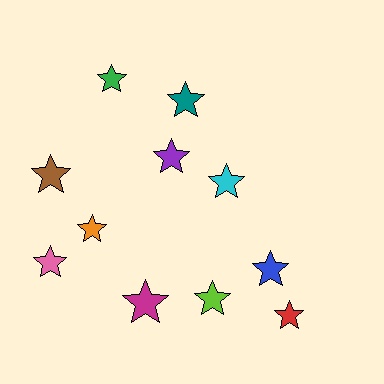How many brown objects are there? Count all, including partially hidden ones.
There is 1 brown object.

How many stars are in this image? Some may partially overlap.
There are 11 stars.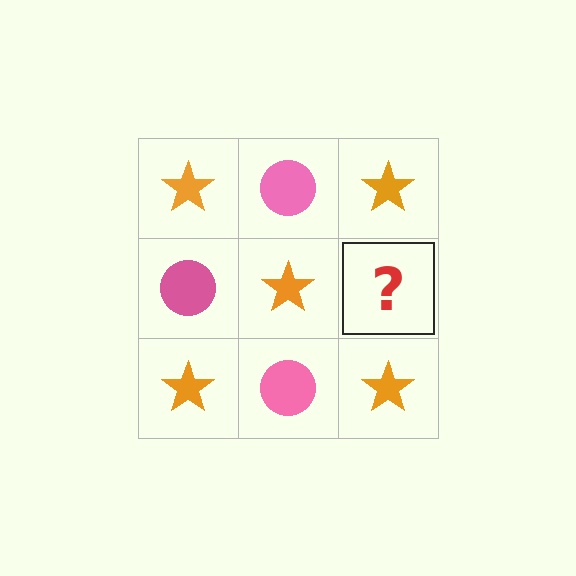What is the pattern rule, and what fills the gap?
The rule is that it alternates orange star and pink circle in a checkerboard pattern. The gap should be filled with a pink circle.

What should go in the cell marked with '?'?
The missing cell should contain a pink circle.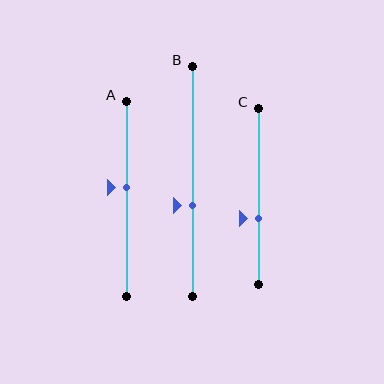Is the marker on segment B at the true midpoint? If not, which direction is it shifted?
No, the marker on segment B is shifted downward by about 10% of the segment length.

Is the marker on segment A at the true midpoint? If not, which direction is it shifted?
No, the marker on segment A is shifted upward by about 6% of the segment length.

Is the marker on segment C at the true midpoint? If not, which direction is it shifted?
No, the marker on segment C is shifted downward by about 12% of the segment length.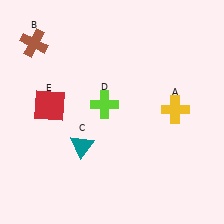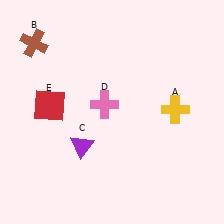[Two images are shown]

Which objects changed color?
C changed from teal to purple. D changed from lime to pink.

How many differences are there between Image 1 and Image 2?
There are 2 differences between the two images.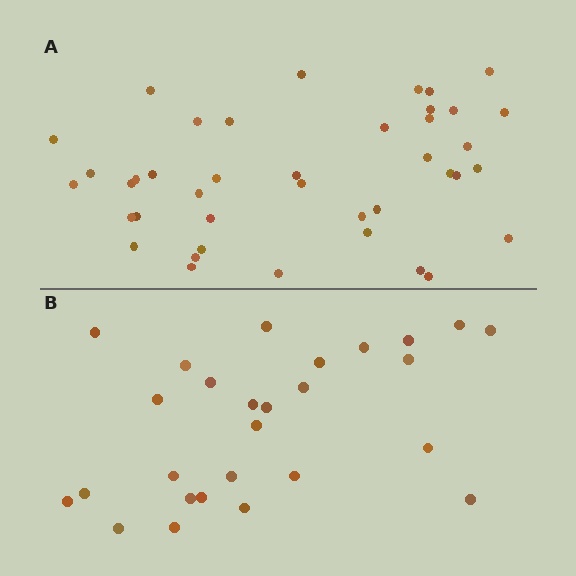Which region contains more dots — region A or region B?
Region A (the top region) has more dots.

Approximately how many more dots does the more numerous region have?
Region A has approximately 15 more dots than region B.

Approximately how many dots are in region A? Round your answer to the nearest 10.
About 40 dots. (The exact count is 41, which rounds to 40.)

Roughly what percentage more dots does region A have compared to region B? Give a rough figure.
About 50% more.